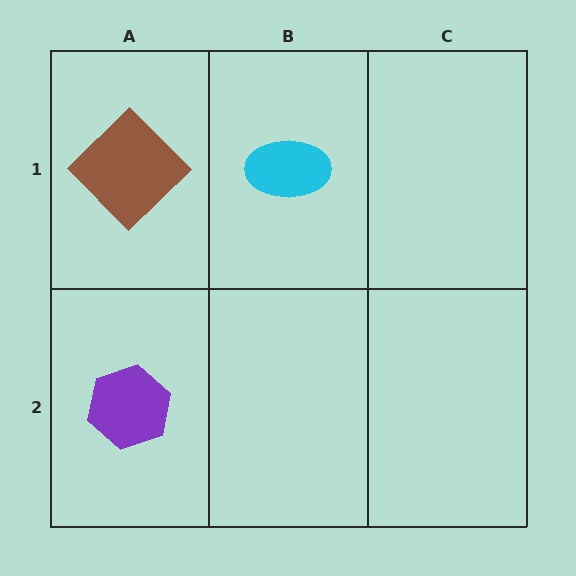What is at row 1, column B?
A cyan ellipse.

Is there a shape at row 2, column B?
No, that cell is empty.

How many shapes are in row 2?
1 shape.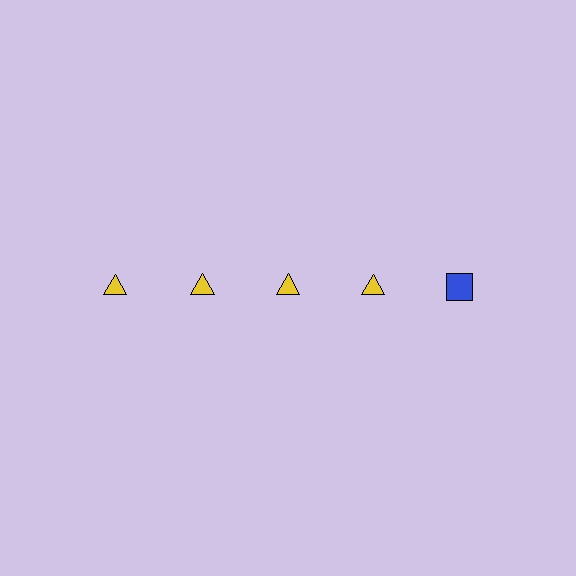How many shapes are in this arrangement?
There are 5 shapes arranged in a grid pattern.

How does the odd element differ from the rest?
It differs in both color (blue instead of yellow) and shape (square instead of triangle).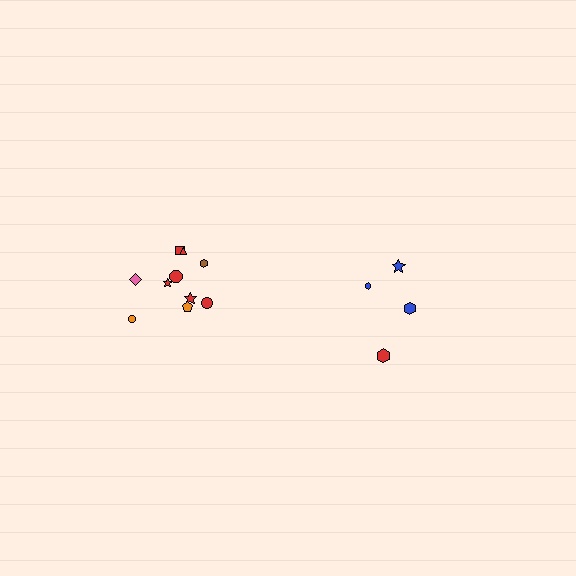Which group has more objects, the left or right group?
The left group.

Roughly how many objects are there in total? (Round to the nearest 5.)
Roughly 15 objects in total.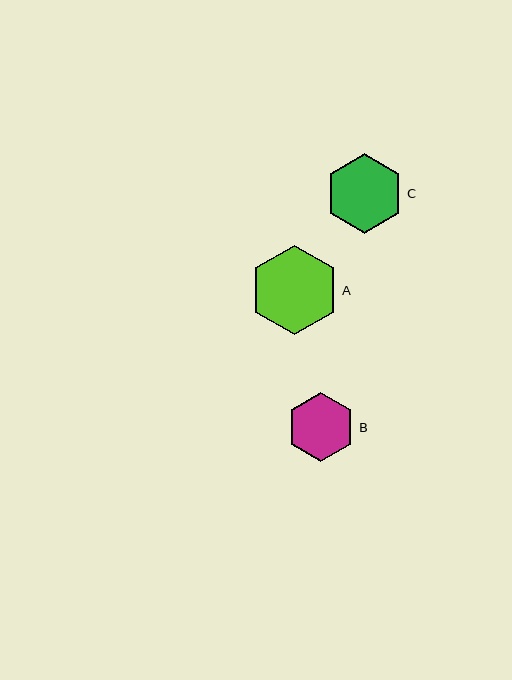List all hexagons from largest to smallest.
From largest to smallest: A, C, B.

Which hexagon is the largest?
Hexagon A is the largest with a size of approximately 89 pixels.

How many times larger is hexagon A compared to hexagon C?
Hexagon A is approximately 1.1 times the size of hexagon C.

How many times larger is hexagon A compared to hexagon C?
Hexagon A is approximately 1.1 times the size of hexagon C.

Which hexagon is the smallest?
Hexagon B is the smallest with a size of approximately 69 pixels.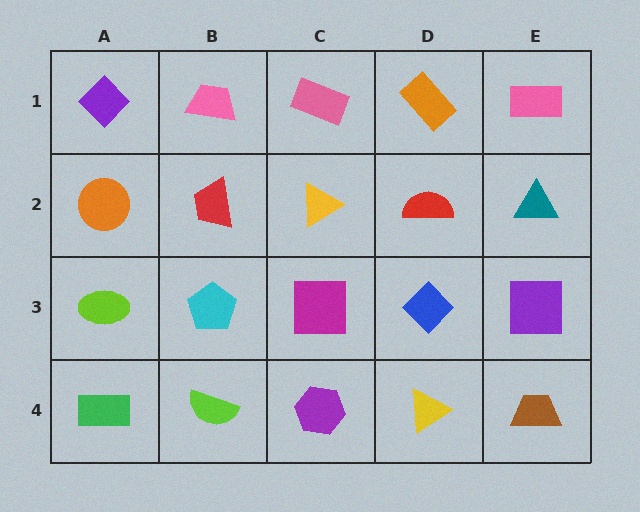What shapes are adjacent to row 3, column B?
A red trapezoid (row 2, column B), a lime semicircle (row 4, column B), a lime ellipse (row 3, column A), a magenta square (row 3, column C).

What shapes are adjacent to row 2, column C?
A pink rectangle (row 1, column C), a magenta square (row 3, column C), a red trapezoid (row 2, column B), a red semicircle (row 2, column D).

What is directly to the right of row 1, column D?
A pink rectangle.